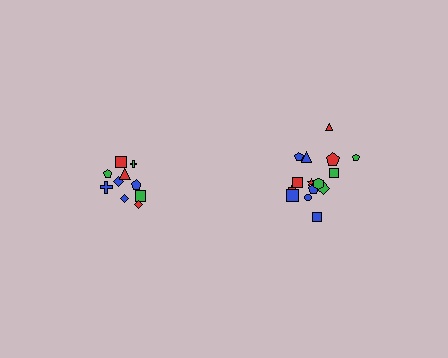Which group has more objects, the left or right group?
The right group.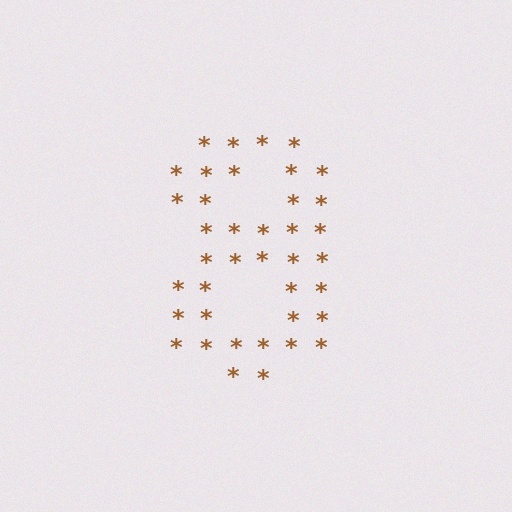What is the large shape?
The large shape is the digit 8.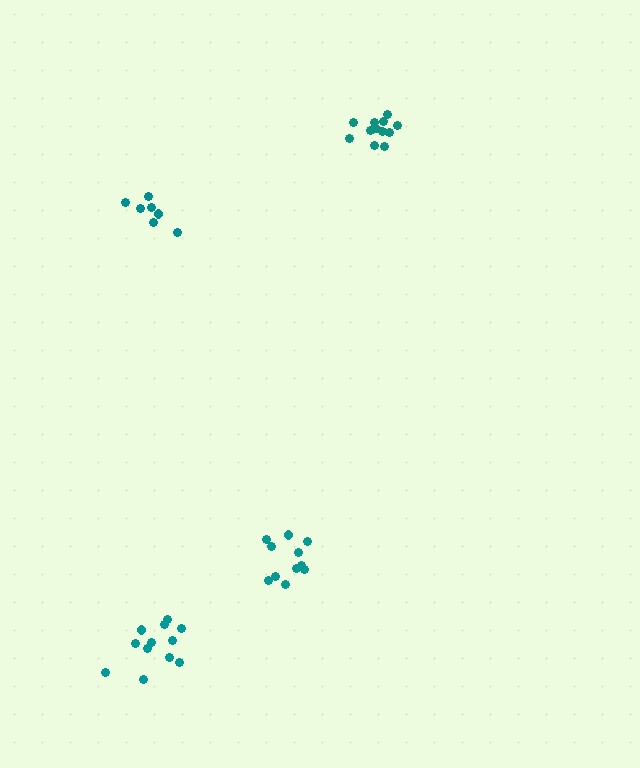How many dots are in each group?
Group 1: 11 dots, Group 2: 12 dots, Group 3: 12 dots, Group 4: 7 dots (42 total).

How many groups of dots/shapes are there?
There are 4 groups.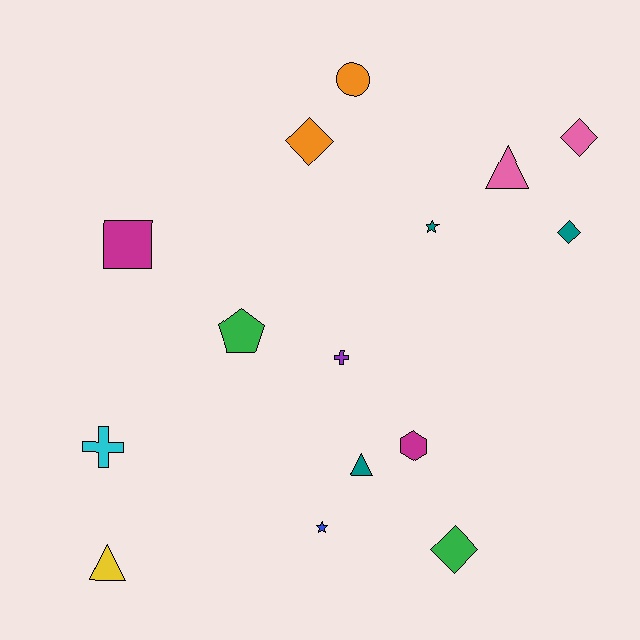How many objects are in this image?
There are 15 objects.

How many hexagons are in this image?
There is 1 hexagon.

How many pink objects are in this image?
There are 2 pink objects.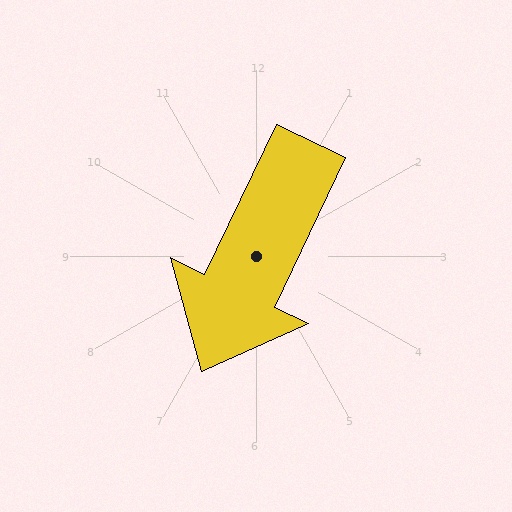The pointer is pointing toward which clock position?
Roughly 7 o'clock.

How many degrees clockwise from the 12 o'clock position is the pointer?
Approximately 205 degrees.